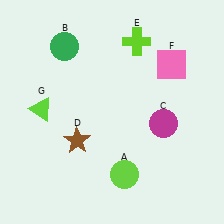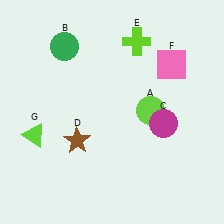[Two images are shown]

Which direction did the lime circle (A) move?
The lime circle (A) moved up.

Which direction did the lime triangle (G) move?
The lime triangle (G) moved down.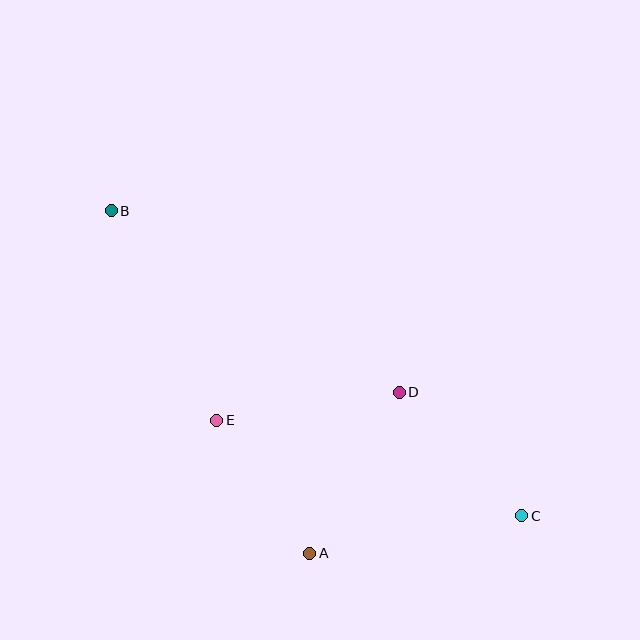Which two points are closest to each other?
Points A and E are closest to each other.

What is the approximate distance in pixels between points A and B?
The distance between A and B is approximately 396 pixels.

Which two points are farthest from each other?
Points B and C are farthest from each other.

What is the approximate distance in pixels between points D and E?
The distance between D and E is approximately 185 pixels.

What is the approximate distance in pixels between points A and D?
The distance between A and D is approximately 185 pixels.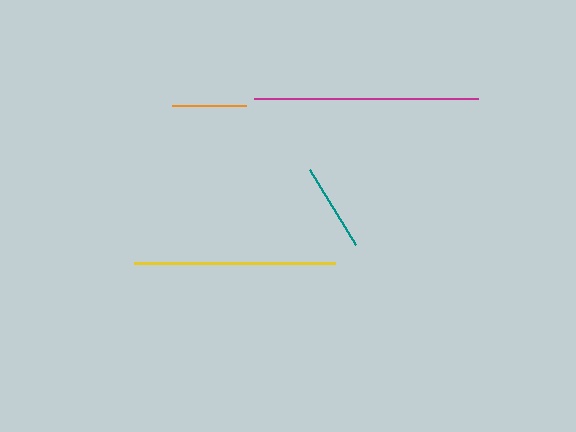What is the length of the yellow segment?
The yellow segment is approximately 202 pixels long.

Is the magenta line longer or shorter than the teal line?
The magenta line is longer than the teal line.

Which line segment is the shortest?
The orange line is the shortest at approximately 74 pixels.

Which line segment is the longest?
The magenta line is the longest at approximately 224 pixels.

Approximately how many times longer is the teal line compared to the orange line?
The teal line is approximately 1.2 times the length of the orange line.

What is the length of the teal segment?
The teal segment is approximately 88 pixels long.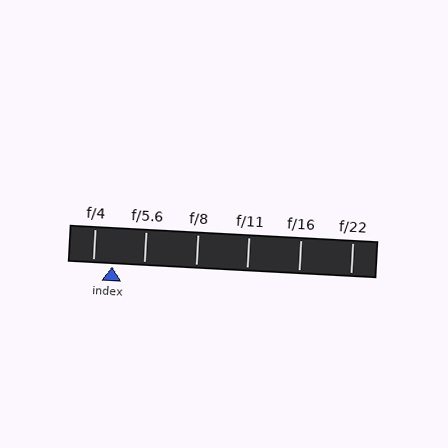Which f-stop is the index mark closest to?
The index mark is closest to f/4.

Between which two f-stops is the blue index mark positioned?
The index mark is between f/4 and f/5.6.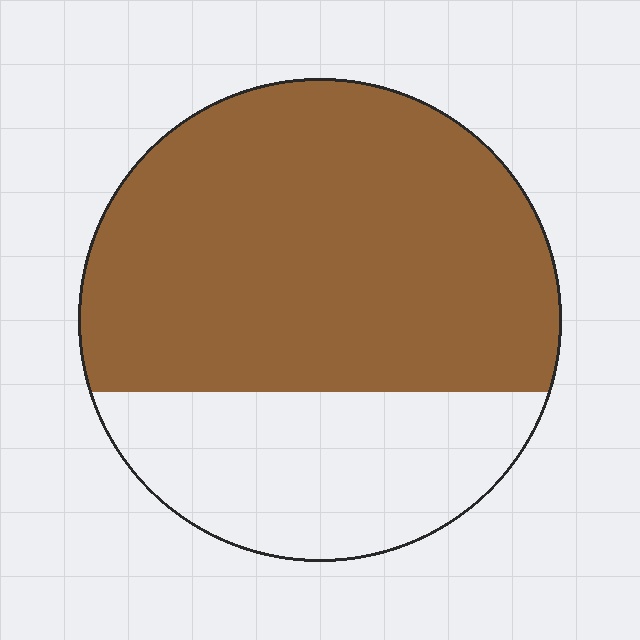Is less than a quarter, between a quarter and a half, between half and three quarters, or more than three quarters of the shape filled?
Between half and three quarters.